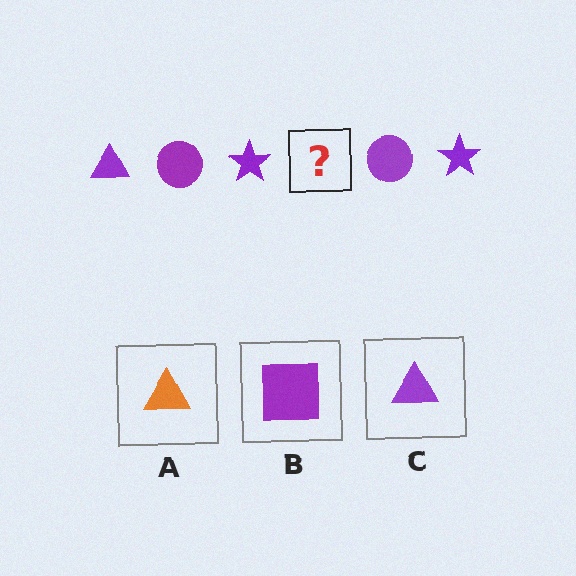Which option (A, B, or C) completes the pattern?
C.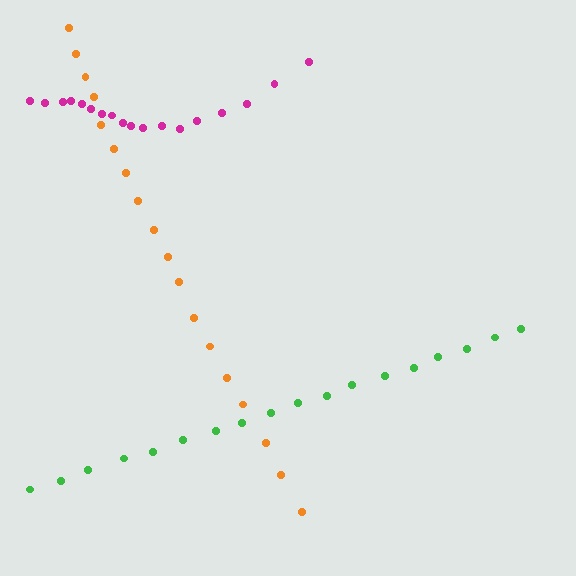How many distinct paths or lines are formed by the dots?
There are 3 distinct paths.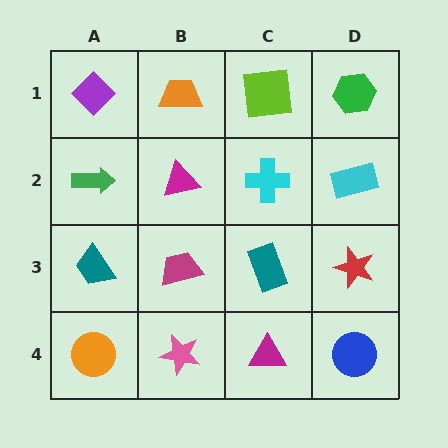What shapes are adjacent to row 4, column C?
A teal rectangle (row 3, column C), a pink star (row 4, column B), a blue circle (row 4, column D).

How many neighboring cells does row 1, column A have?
2.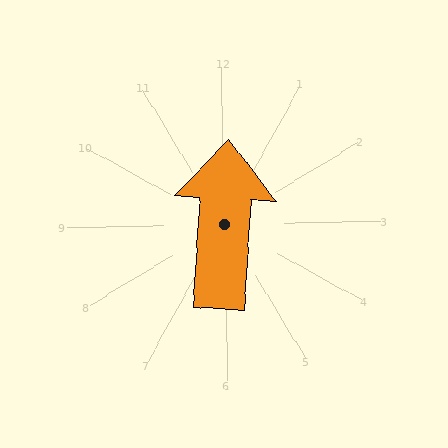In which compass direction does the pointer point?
North.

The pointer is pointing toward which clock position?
Roughly 12 o'clock.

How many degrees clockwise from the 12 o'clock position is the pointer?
Approximately 5 degrees.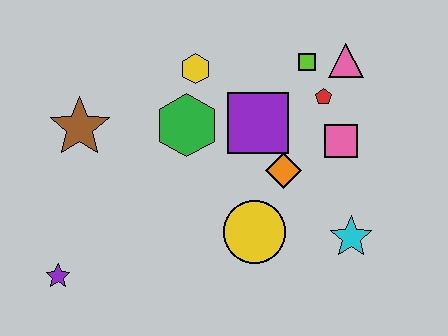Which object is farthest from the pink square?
The purple star is farthest from the pink square.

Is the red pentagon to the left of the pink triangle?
Yes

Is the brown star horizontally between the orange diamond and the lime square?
No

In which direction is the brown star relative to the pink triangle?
The brown star is to the left of the pink triangle.